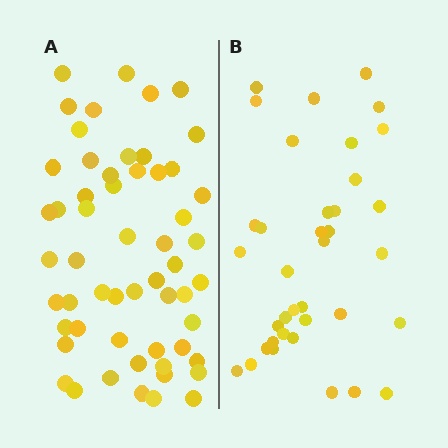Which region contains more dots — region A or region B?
Region A (the left region) has more dots.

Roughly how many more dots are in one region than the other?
Region A has approximately 20 more dots than region B.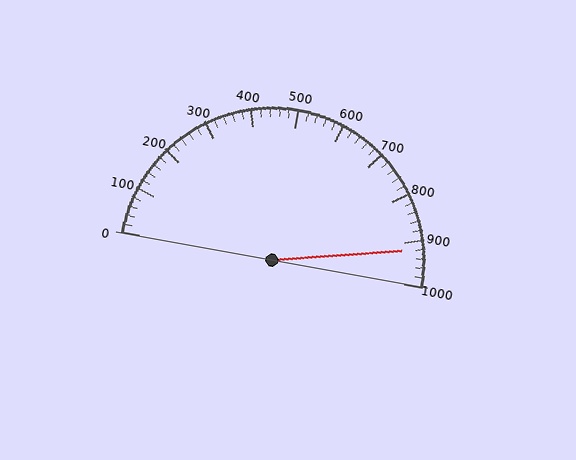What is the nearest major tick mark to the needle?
The nearest major tick mark is 900.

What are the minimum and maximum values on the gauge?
The gauge ranges from 0 to 1000.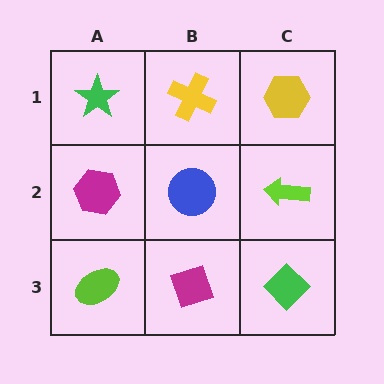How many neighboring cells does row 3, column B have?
3.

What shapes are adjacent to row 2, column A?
A green star (row 1, column A), a lime ellipse (row 3, column A), a blue circle (row 2, column B).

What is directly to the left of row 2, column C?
A blue circle.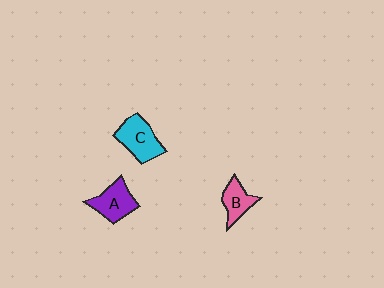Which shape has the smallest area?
Shape B (pink).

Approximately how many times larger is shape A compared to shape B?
Approximately 1.3 times.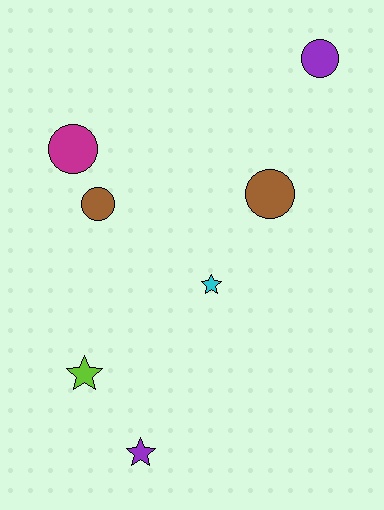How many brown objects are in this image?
There are 2 brown objects.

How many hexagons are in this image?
There are no hexagons.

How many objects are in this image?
There are 7 objects.